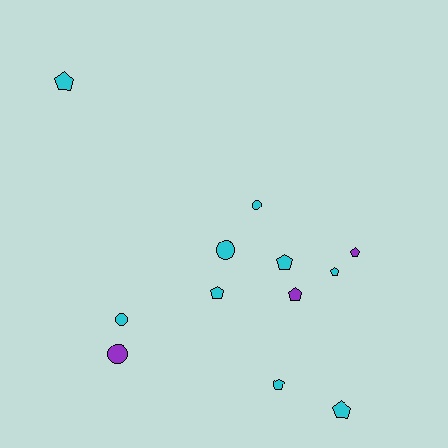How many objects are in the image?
There are 12 objects.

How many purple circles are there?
There is 1 purple circle.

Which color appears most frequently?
Cyan, with 9 objects.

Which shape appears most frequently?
Pentagon, with 8 objects.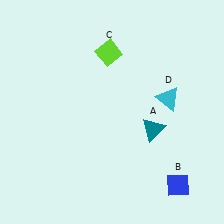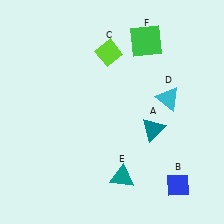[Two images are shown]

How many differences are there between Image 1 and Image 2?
There are 2 differences between the two images.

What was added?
A teal triangle (E), a green square (F) were added in Image 2.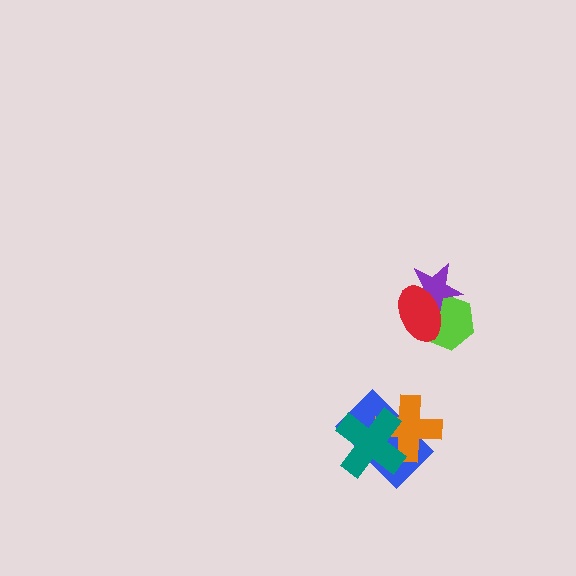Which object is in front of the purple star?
The red ellipse is in front of the purple star.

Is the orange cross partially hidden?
Yes, it is partially covered by another shape.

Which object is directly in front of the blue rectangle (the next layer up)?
The orange cross is directly in front of the blue rectangle.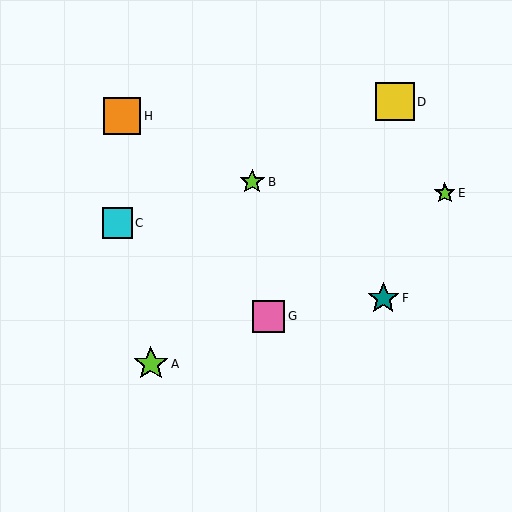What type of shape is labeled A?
Shape A is a lime star.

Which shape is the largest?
The yellow square (labeled D) is the largest.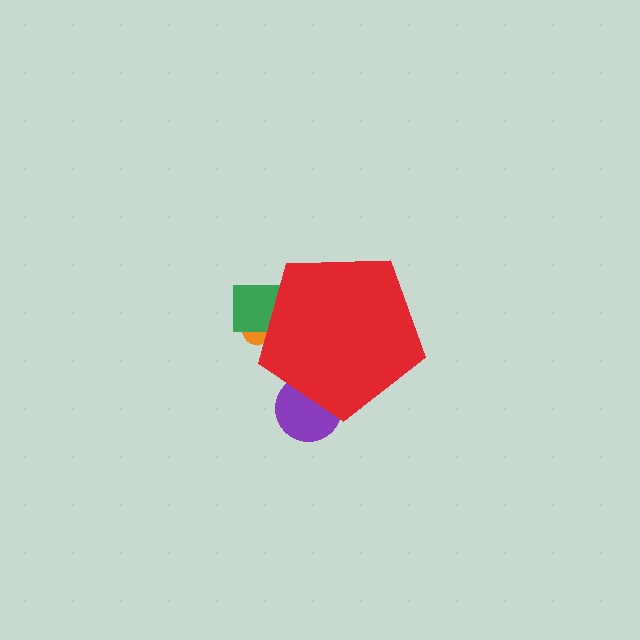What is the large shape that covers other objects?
A red pentagon.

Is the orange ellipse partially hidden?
Yes, the orange ellipse is partially hidden behind the red pentagon.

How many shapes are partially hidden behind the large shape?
3 shapes are partially hidden.